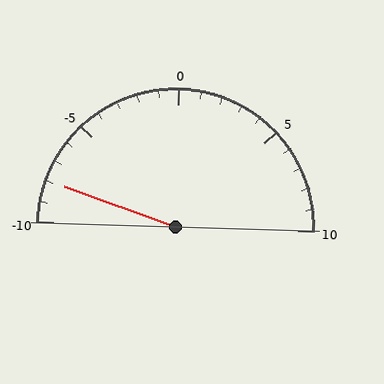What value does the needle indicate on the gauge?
The needle indicates approximately -8.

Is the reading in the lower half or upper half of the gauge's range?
The reading is in the lower half of the range (-10 to 10).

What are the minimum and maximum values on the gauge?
The gauge ranges from -10 to 10.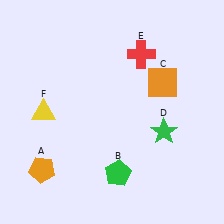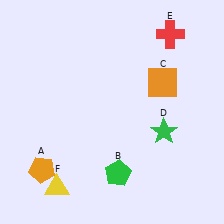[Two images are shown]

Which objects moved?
The objects that moved are: the red cross (E), the yellow triangle (F).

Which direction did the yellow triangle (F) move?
The yellow triangle (F) moved down.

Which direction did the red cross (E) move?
The red cross (E) moved right.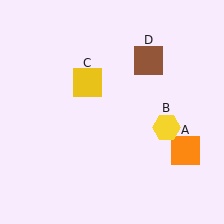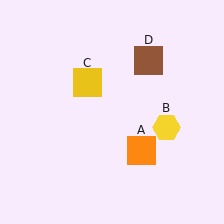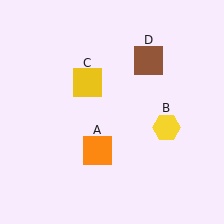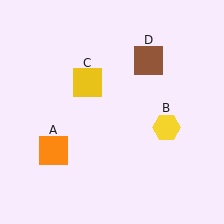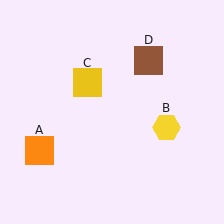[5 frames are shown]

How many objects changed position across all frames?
1 object changed position: orange square (object A).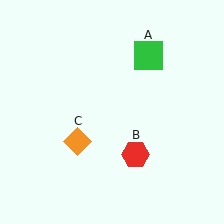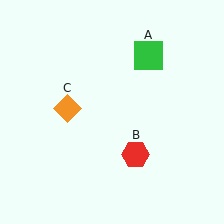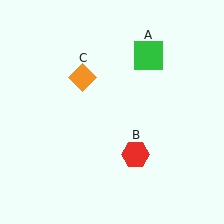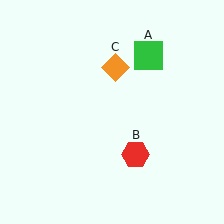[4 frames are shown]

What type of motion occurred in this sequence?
The orange diamond (object C) rotated clockwise around the center of the scene.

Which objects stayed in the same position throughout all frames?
Green square (object A) and red hexagon (object B) remained stationary.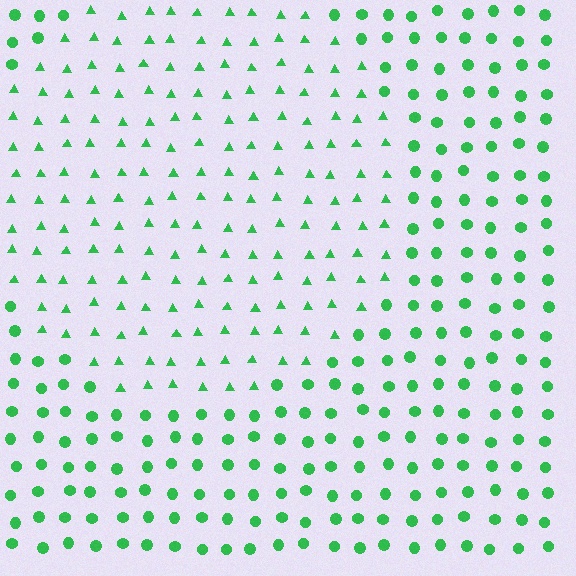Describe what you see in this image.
The image is filled with small green elements arranged in a uniform grid. A circle-shaped region contains triangles, while the surrounding area contains circles. The boundary is defined purely by the change in element shape.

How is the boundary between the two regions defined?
The boundary is defined by a change in element shape: triangles inside vs. circles outside. All elements share the same color and spacing.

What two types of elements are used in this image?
The image uses triangles inside the circle region and circles outside it.